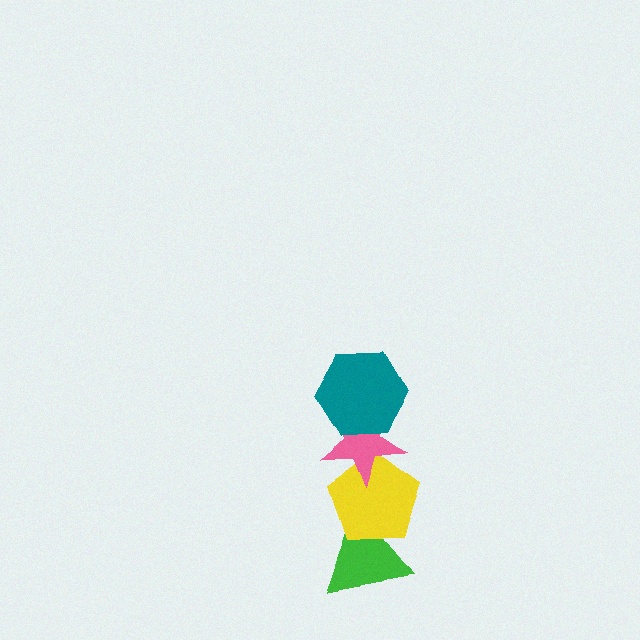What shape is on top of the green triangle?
The yellow pentagon is on top of the green triangle.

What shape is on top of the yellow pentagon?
The pink star is on top of the yellow pentagon.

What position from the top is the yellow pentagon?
The yellow pentagon is 3rd from the top.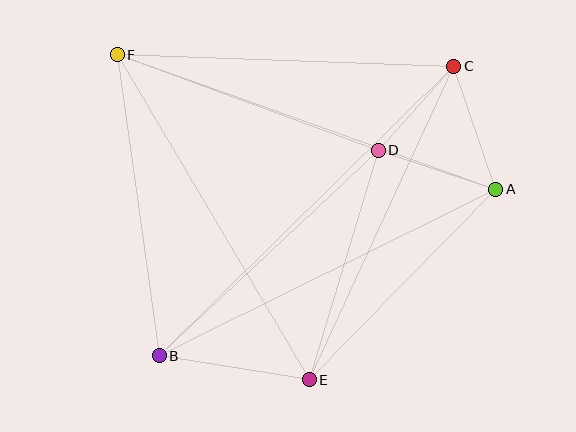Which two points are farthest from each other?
Points B and C are farthest from each other.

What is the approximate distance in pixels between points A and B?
The distance between A and B is approximately 375 pixels.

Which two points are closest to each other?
Points C and D are closest to each other.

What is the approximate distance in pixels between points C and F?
The distance between C and F is approximately 337 pixels.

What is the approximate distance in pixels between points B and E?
The distance between B and E is approximately 152 pixels.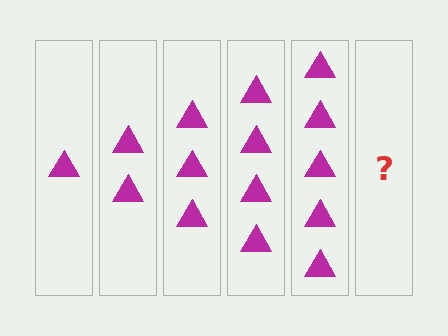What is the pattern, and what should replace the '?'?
The pattern is that each step adds one more triangle. The '?' should be 6 triangles.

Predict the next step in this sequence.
The next step is 6 triangles.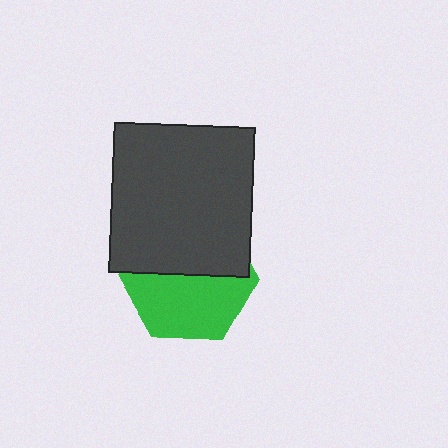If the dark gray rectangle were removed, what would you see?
You would see the complete green hexagon.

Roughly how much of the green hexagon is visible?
About half of it is visible (roughly 51%).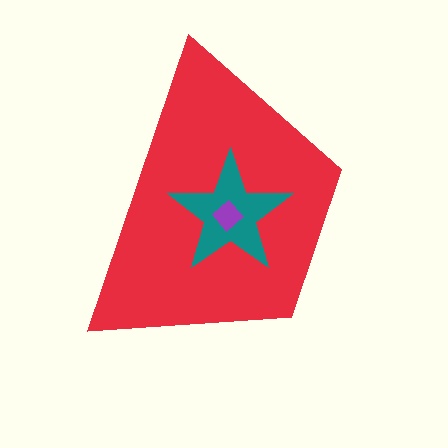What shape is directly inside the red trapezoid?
The teal star.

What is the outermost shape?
The red trapezoid.